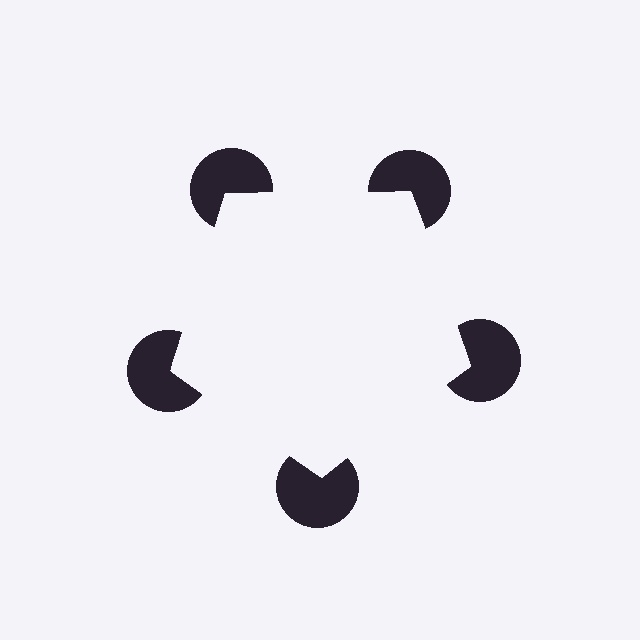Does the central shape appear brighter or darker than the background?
It typically appears slightly brighter than the background, even though no actual brightness change is drawn.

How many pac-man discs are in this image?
There are 5 — one at each vertex of the illusory pentagon.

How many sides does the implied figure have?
5 sides.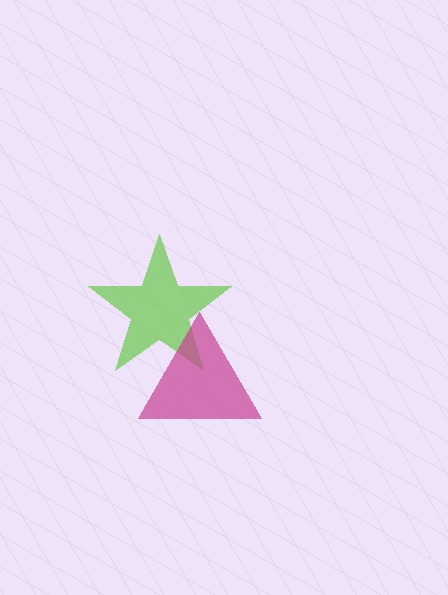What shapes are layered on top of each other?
The layered shapes are: a lime star, a magenta triangle.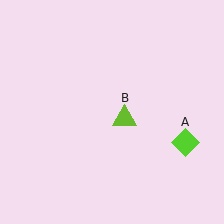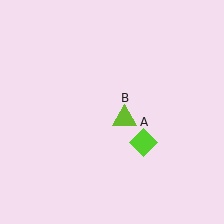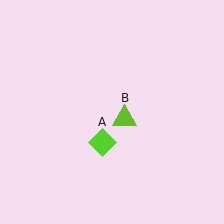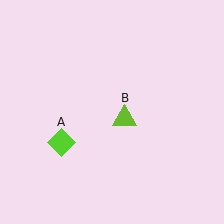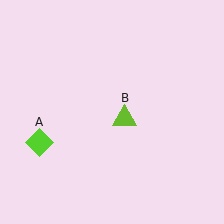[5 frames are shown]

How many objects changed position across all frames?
1 object changed position: lime diamond (object A).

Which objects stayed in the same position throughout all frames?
Lime triangle (object B) remained stationary.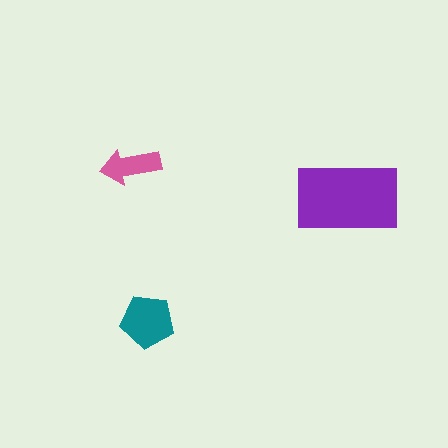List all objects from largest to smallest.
The purple rectangle, the teal pentagon, the pink arrow.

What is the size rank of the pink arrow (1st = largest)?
3rd.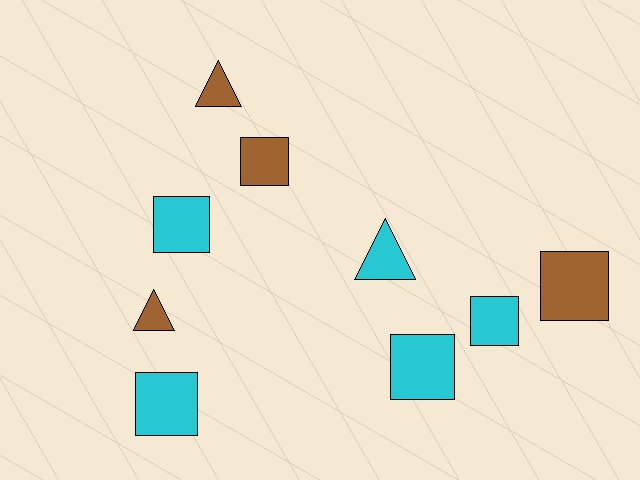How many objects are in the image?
There are 9 objects.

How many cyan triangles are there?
There is 1 cyan triangle.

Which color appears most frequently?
Cyan, with 5 objects.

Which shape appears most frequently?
Square, with 6 objects.